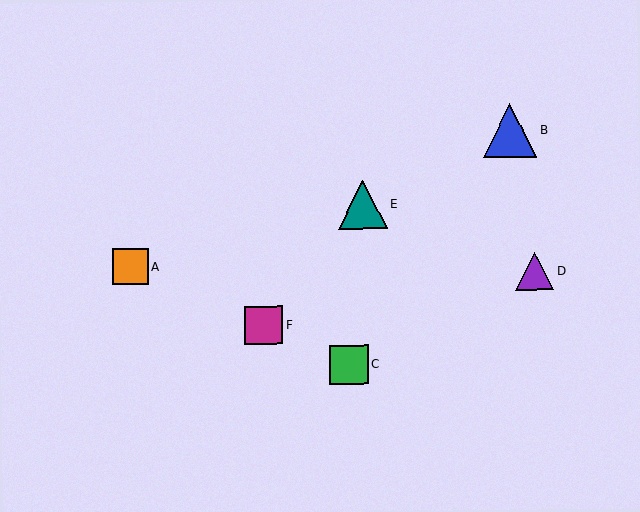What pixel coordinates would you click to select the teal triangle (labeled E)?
Click at (363, 205) to select the teal triangle E.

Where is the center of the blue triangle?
The center of the blue triangle is at (510, 130).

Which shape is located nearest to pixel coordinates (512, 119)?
The blue triangle (labeled B) at (510, 130) is nearest to that location.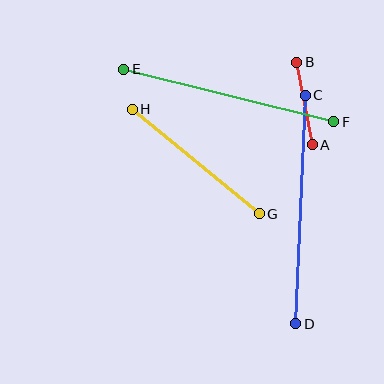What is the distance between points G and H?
The distance is approximately 165 pixels.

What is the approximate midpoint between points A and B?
The midpoint is at approximately (304, 104) pixels.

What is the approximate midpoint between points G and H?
The midpoint is at approximately (196, 161) pixels.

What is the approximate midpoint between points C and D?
The midpoint is at approximately (301, 210) pixels.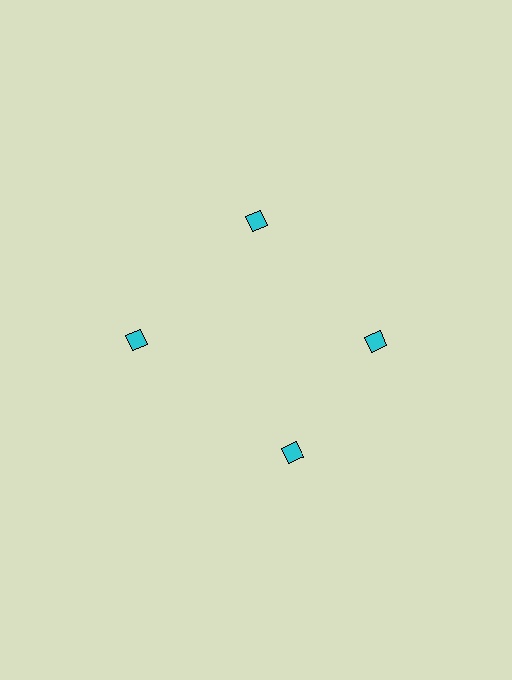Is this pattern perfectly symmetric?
No. The 4 cyan diamonds are arranged in a ring, but one element near the 6 o'clock position is rotated out of alignment along the ring, breaking the 4-fold rotational symmetry.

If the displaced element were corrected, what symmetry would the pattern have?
It would have 4-fold rotational symmetry — the pattern would map onto itself every 90 degrees.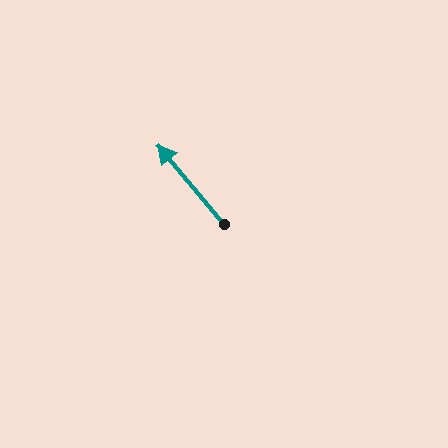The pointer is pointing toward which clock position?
Roughly 11 o'clock.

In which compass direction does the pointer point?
Northwest.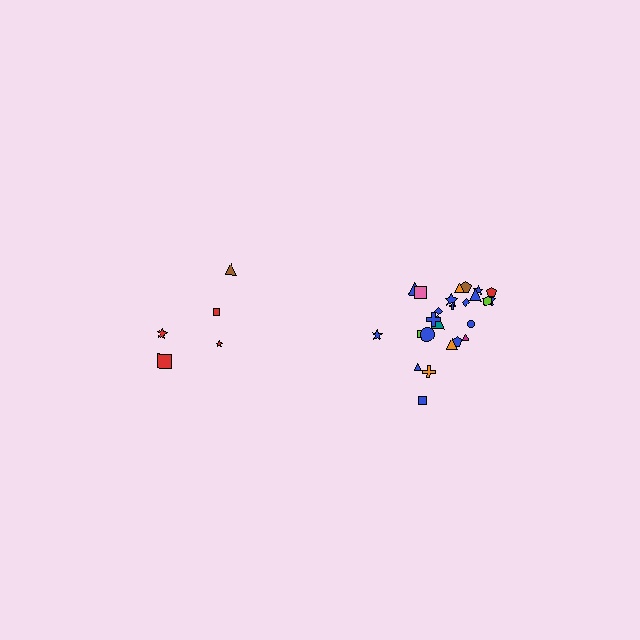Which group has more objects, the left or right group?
The right group.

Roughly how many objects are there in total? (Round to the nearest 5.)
Roughly 30 objects in total.